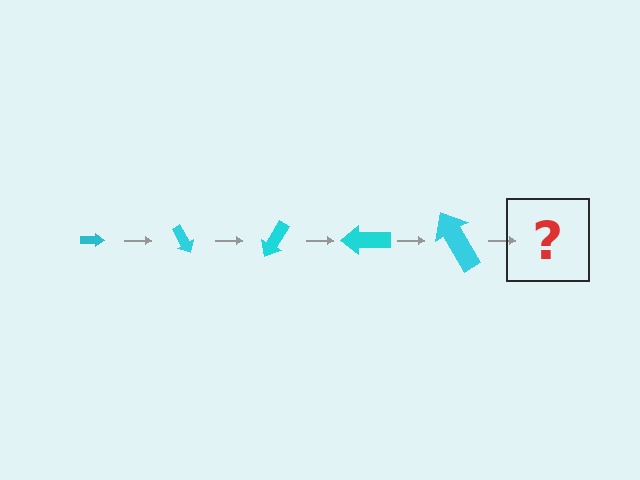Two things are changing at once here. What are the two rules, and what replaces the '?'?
The two rules are that the arrow grows larger each step and it rotates 60 degrees each step. The '?' should be an arrow, larger than the previous one and rotated 300 degrees from the start.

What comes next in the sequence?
The next element should be an arrow, larger than the previous one and rotated 300 degrees from the start.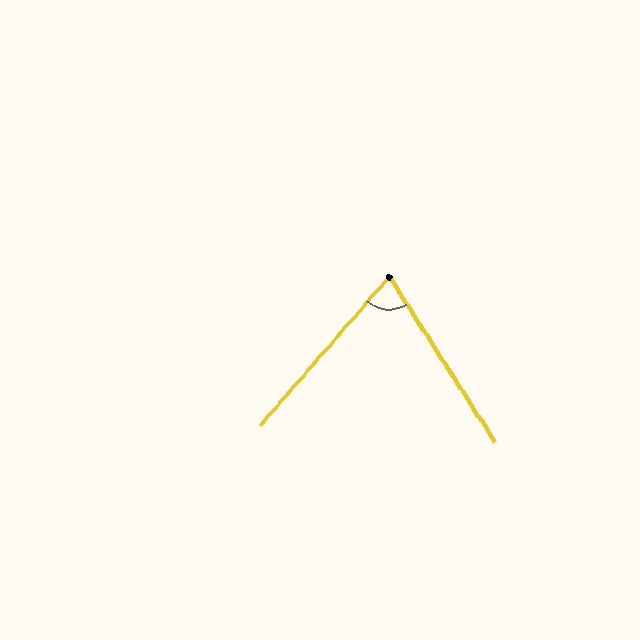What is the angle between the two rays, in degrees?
Approximately 74 degrees.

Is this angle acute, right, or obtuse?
It is acute.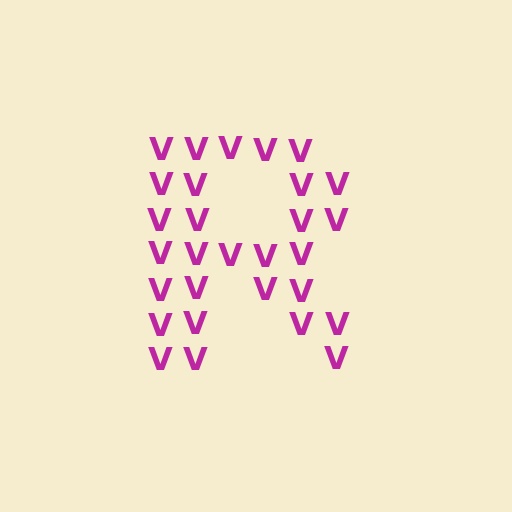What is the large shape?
The large shape is the letter R.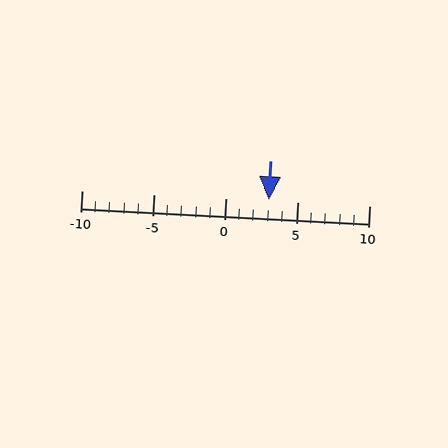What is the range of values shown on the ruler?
The ruler shows values from -10 to 10.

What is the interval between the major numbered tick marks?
The major tick marks are spaced 5 units apart.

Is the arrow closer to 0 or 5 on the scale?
The arrow is closer to 5.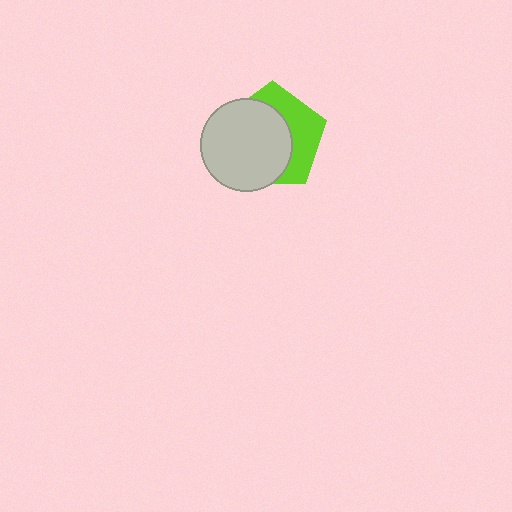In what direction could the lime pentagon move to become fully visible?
The lime pentagon could move toward the upper-right. That would shift it out from behind the light gray circle entirely.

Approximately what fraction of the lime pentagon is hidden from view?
Roughly 61% of the lime pentagon is hidden behind the light gray circle.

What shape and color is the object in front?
The object in front is a light gray circle.